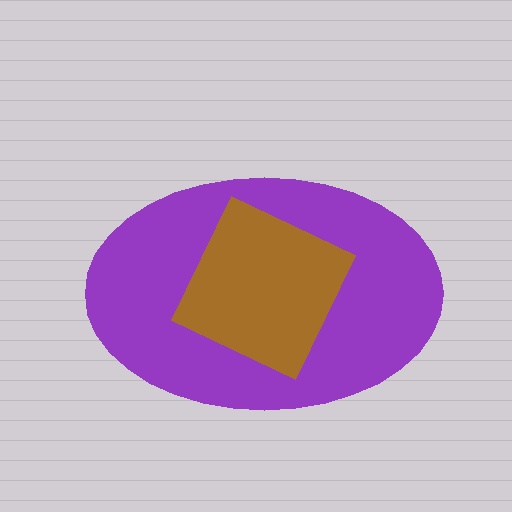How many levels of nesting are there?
2.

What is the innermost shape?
The brown diamond.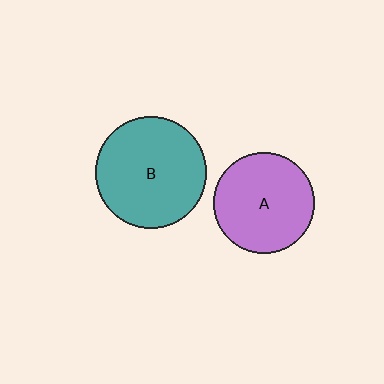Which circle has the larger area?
Circle B (teal).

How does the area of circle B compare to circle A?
Approximately 1.2 times.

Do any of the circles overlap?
No, none of the circles overlap.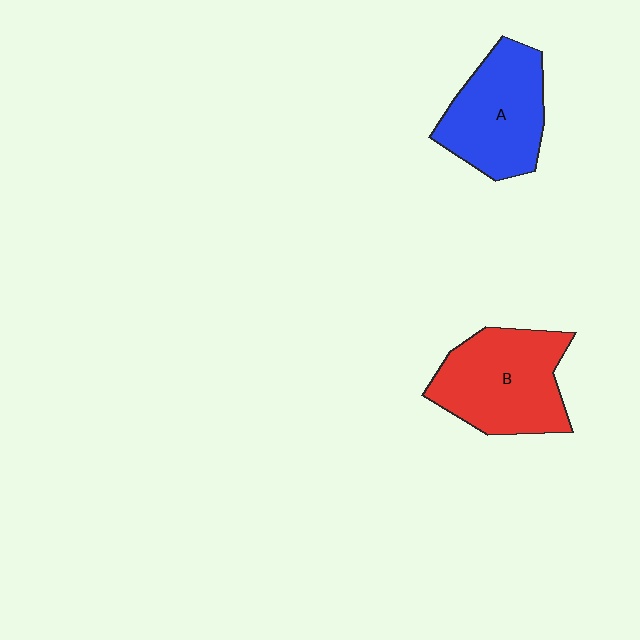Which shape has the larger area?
Shape B (red).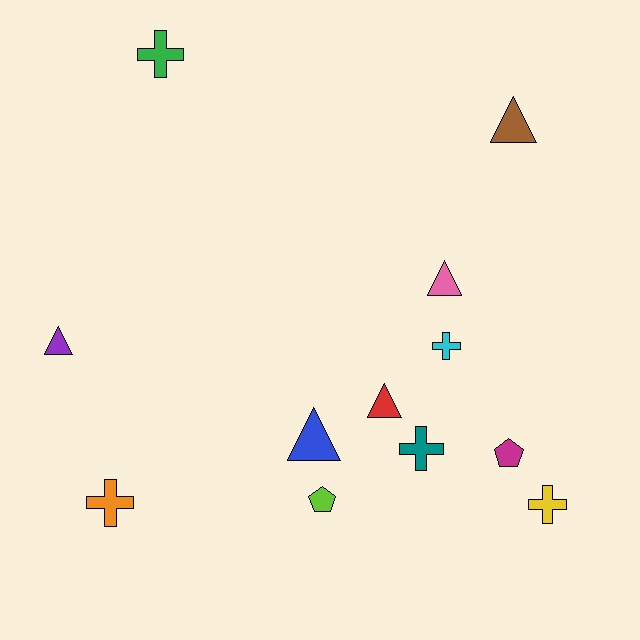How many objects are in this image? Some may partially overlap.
There are 12 objects.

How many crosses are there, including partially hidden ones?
There are 5 crosses.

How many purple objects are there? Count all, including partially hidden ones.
There is 1 purple object.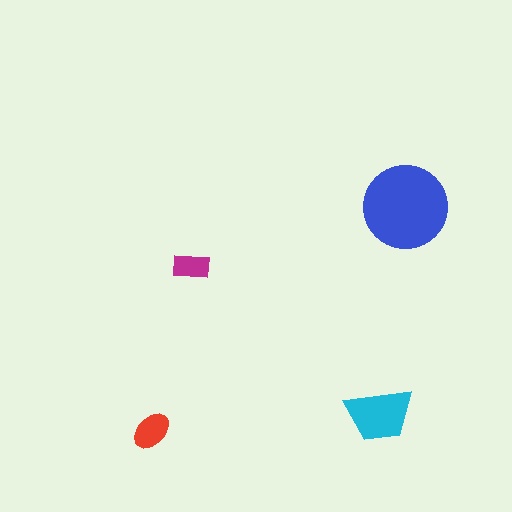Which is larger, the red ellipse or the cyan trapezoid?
The cyan trapezoid.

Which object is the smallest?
The magenta rectangle.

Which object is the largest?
The blue circle.